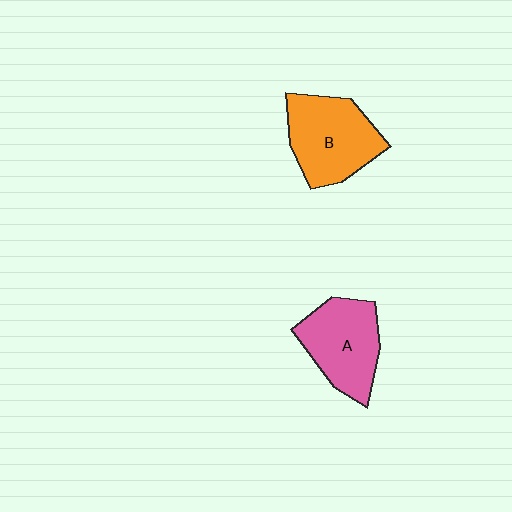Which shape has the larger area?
Shape B (orange).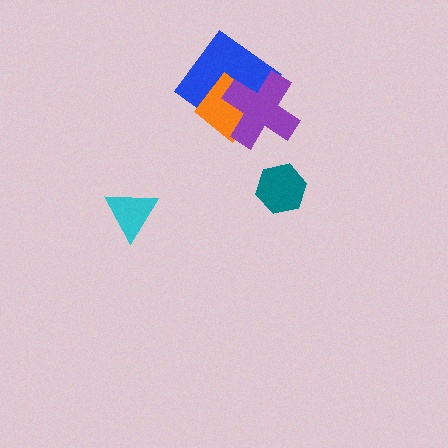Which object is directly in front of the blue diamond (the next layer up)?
The orange diamond is directly in front of the blue diamond.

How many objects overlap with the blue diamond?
2 objects overlap with the blue diamond.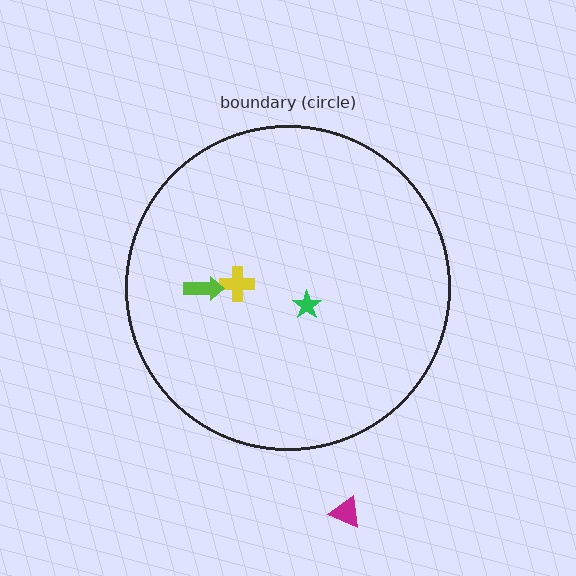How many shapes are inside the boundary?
3 inside, 1 outside.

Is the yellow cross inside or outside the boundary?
Inside.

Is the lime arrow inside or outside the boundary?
Inside.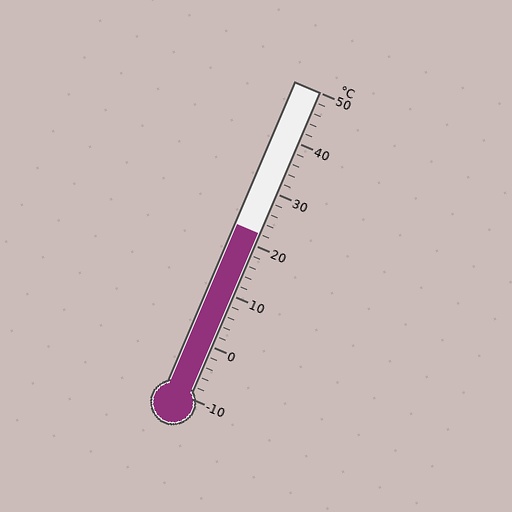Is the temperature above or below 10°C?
The temperature is above 10°C.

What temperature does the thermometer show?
The thermometer shows approximately 22°C.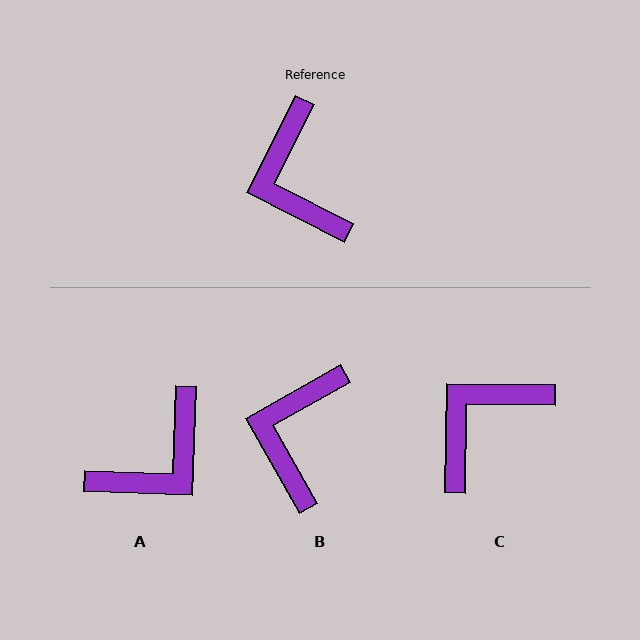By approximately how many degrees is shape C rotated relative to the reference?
Approximately 64 degrees clockwise.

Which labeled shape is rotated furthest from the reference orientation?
A, about 115 degrees away.